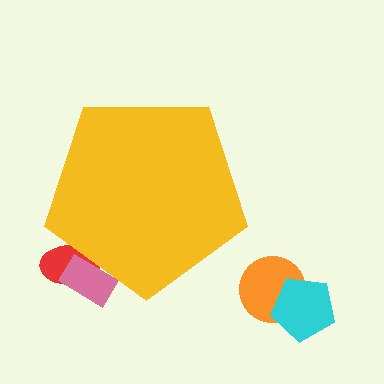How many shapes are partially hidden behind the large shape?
2 shapes are partially hidden.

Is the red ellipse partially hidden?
Yes, the red ellipse is partially hidden behind the yellow pentagon.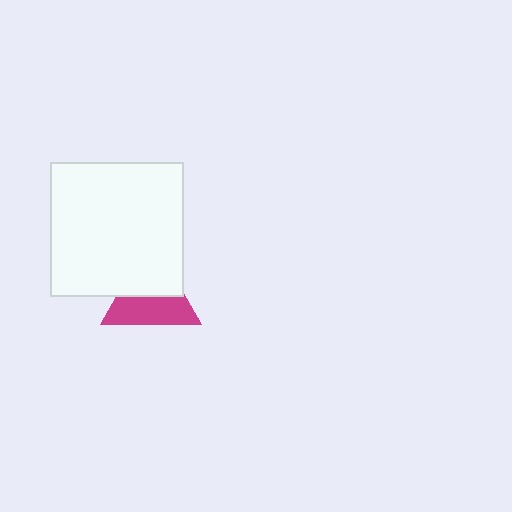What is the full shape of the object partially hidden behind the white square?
The partially hidden object is a magenta triangle.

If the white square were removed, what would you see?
You would see the complete magenta triangle.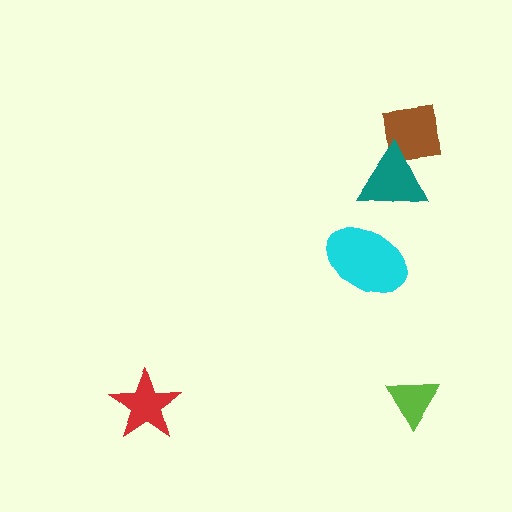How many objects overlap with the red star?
0 objects overlap with the red star.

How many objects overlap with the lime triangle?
0 objects overlap with the lime triangle.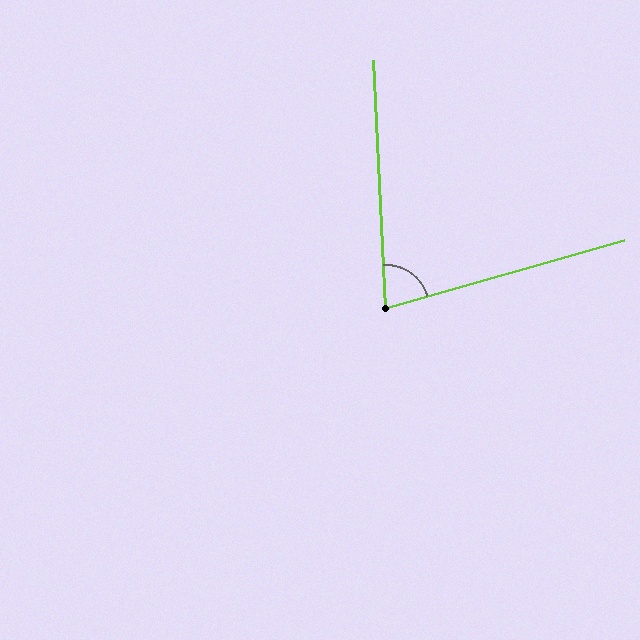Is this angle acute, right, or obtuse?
It is acute.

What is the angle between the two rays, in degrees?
Approximately 77 degrees.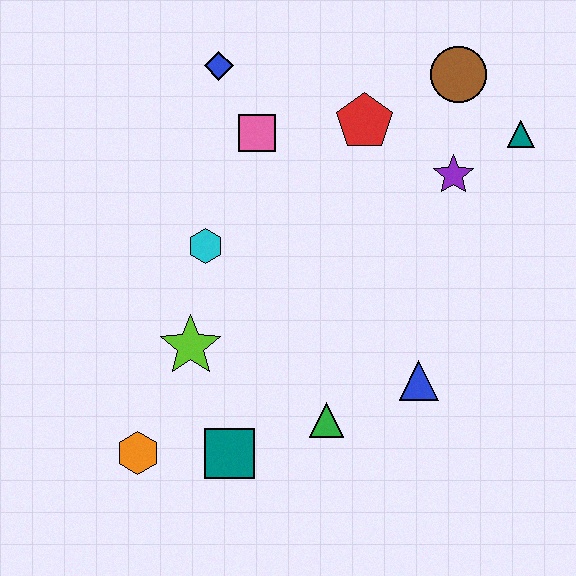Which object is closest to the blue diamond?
The pink square is closest to the blue diamond.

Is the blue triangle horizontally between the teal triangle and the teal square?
Yes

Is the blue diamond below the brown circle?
No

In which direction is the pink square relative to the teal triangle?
The pink square is to the left of the teal triangle.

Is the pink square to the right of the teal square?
Yes